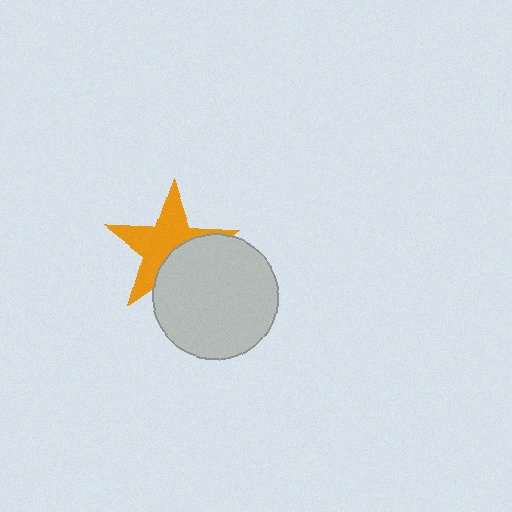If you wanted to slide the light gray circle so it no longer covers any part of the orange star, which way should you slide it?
Slide it toward the lower-right — that is the most direct way to separate the two shapes.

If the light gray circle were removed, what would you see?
You would see the complete orange star.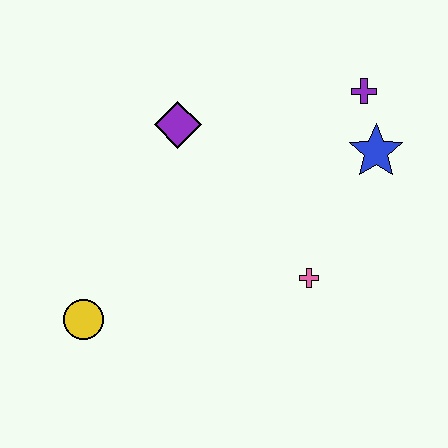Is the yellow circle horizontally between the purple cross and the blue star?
No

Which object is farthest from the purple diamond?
The yellow circle is farthest from the purple diamond.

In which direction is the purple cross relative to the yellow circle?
The purple cross is to the right of the yellow circle.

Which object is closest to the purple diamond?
The purple cross is closest to the purple diamond.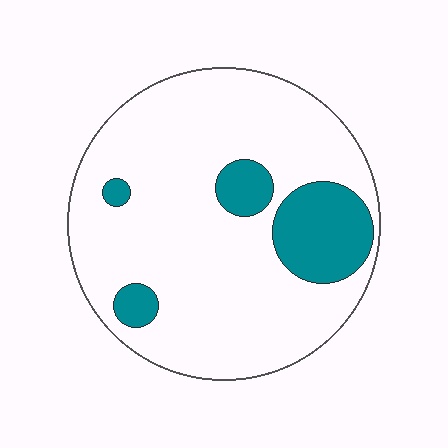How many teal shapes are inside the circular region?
4.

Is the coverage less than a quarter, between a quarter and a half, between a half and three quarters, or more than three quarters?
Less than a quarter.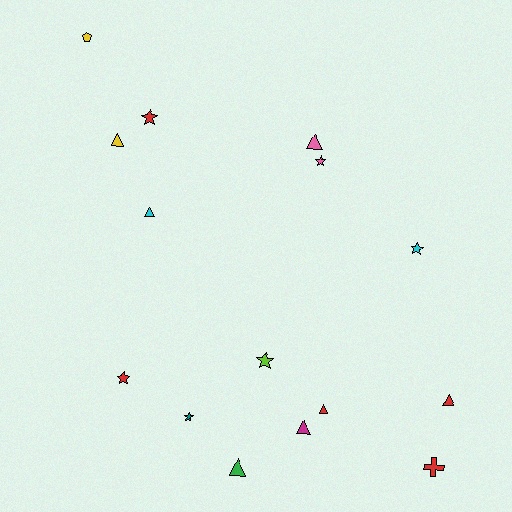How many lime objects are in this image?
There is 1 lime object.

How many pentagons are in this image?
There is 1 pentagon.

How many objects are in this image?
There are 15 objects.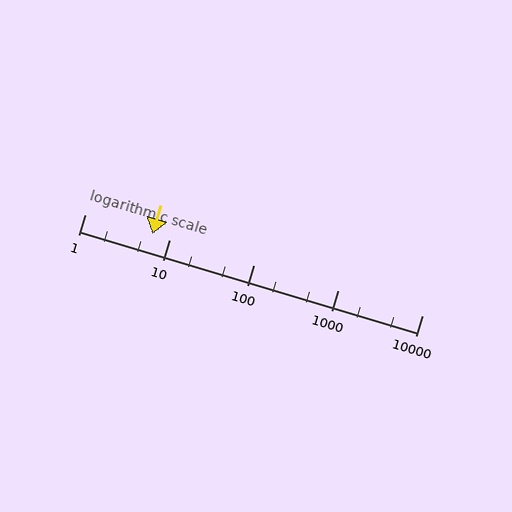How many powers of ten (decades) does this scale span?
The scale spans 4 decades, from 1 to 10000.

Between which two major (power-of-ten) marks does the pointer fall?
The pointer is between 1 and 10.